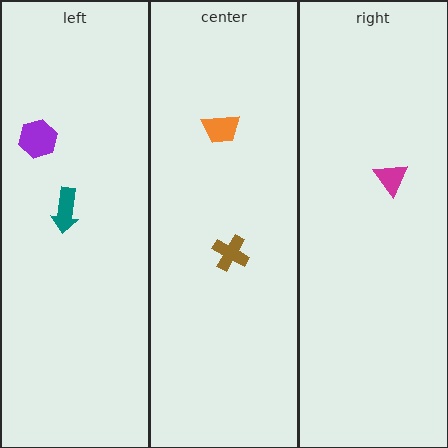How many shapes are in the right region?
1.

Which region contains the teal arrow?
The left region.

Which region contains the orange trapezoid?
The center region.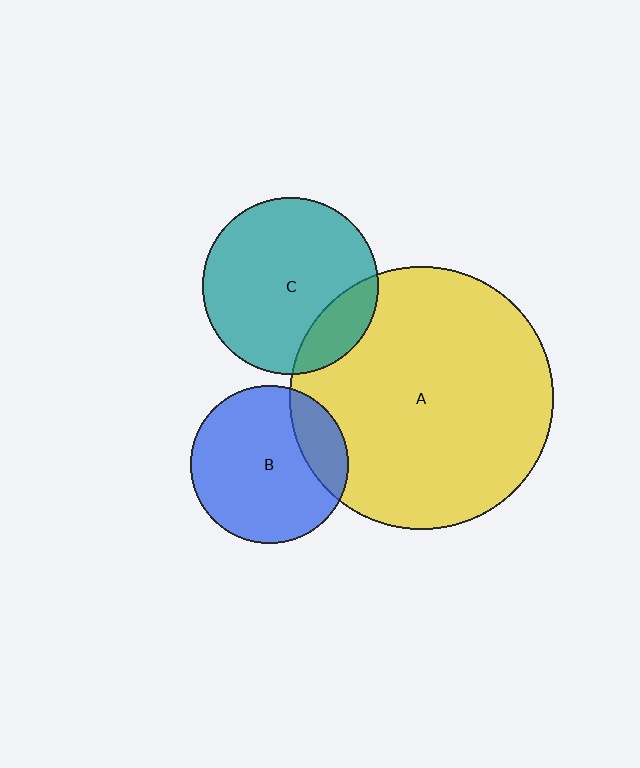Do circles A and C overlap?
Yes.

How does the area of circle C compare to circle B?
Approximately 1.3 times.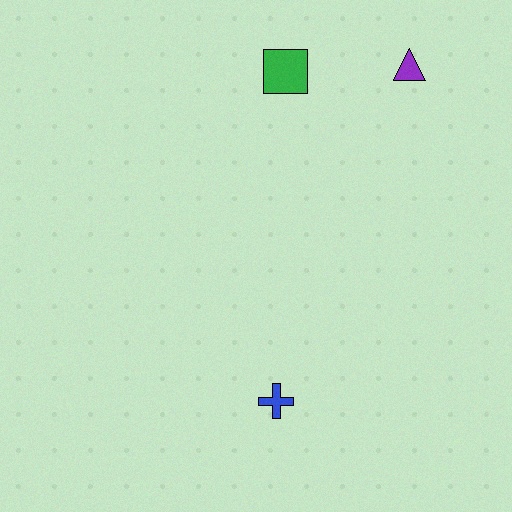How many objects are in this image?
There are 3 objects.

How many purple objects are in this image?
There is 1 purple object.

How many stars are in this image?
There are no stars.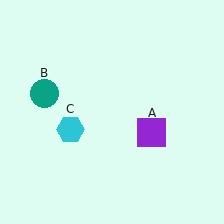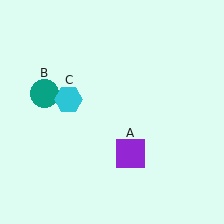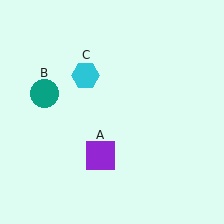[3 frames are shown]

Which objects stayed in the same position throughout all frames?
Teal circle (object B) remained stationary.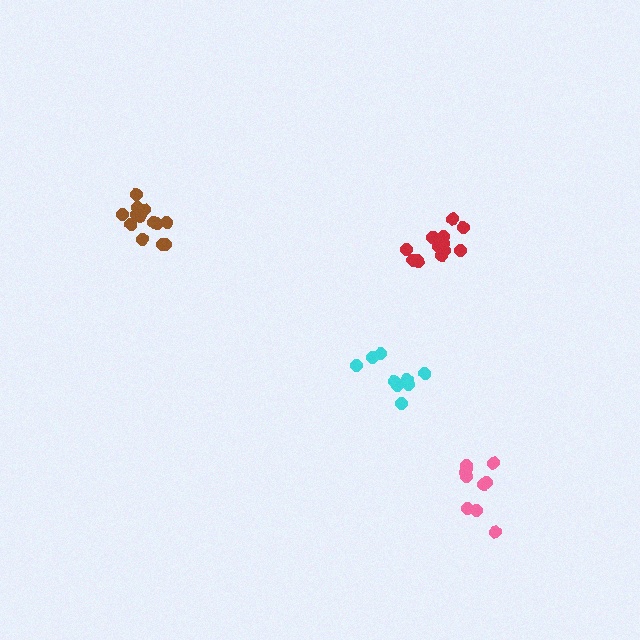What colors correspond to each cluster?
The clusters are colored: pink, brown, cyan, red.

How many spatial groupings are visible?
There are 4 spatial groupings.